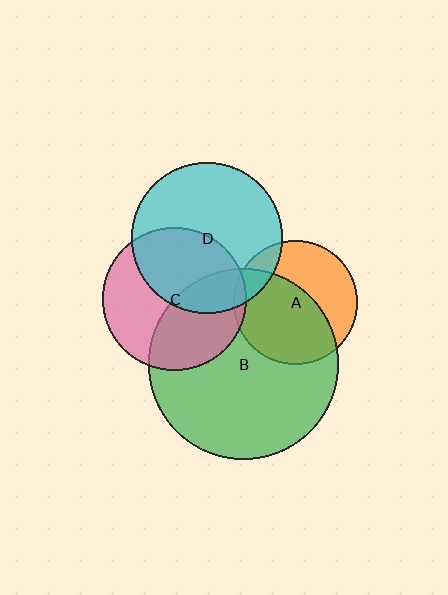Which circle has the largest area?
Circle B (green).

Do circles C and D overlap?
Yes.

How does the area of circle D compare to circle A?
Approximately 1.5 times.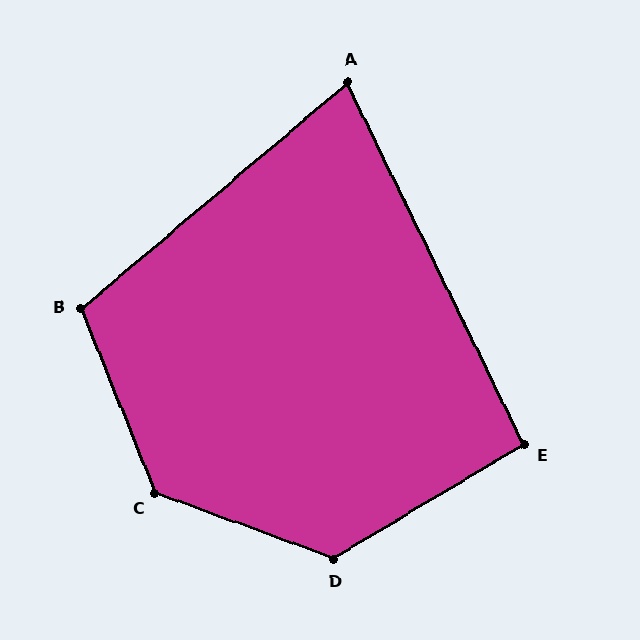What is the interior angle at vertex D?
Approximately 129 degrees (obtuse).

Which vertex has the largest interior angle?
C, at approximately 132 degrees.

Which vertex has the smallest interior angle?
A, at approximately 76 degrees.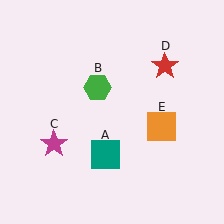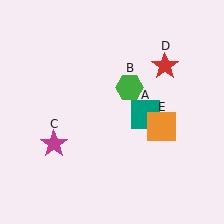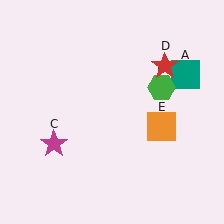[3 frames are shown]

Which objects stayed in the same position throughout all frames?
Magenta star (object C) and red star (object D) and orange square (object E) remained stationary.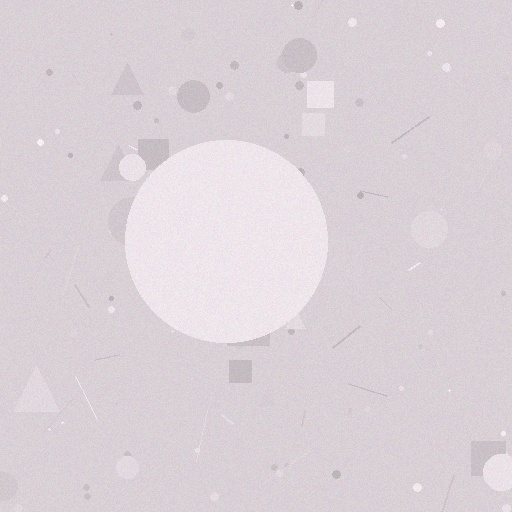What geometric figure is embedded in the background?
A circle is embedded in the background.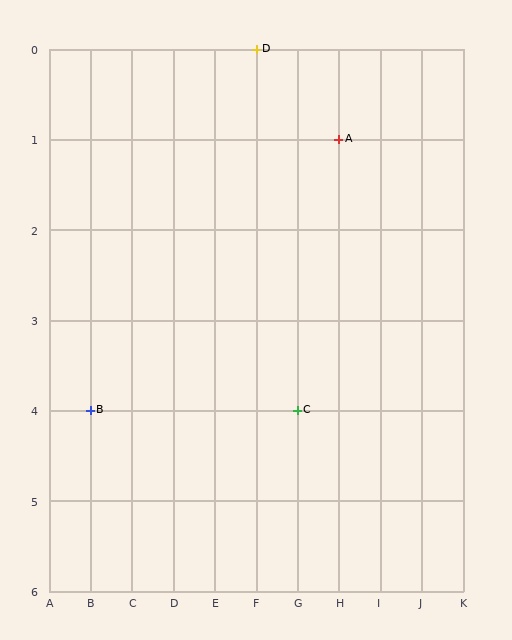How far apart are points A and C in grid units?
Points A and C are 1 column and 3 rows apart (about 3.2 grid units diagonally).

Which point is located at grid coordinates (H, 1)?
Point A is at (H, 1).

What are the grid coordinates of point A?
Point A is at grid coordinates (H, 1).